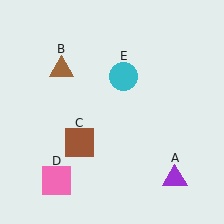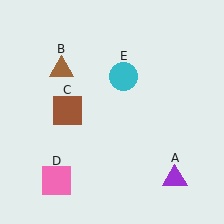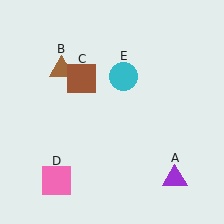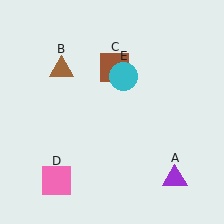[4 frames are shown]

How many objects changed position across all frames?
1 object changed position: brown square (object C).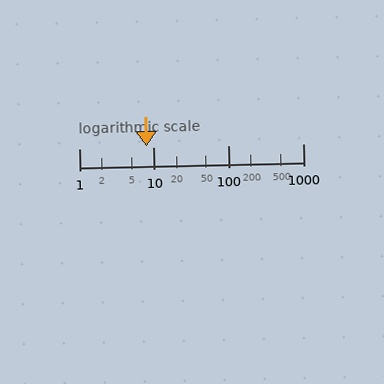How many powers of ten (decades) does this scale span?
The scale spans 3 decades, from 1 to 1000.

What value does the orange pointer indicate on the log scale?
The pointer indicates approximately 8.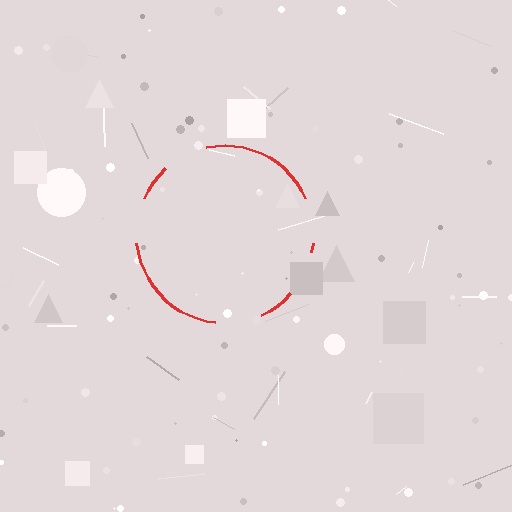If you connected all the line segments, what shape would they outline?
They would outline a circle.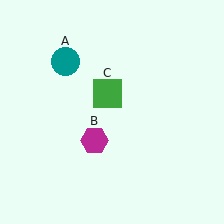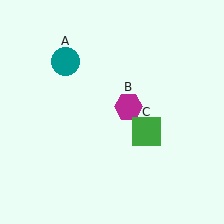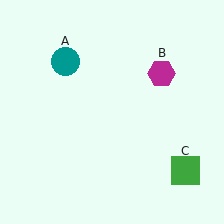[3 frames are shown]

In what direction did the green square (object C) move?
The green square (object C) moved down and to the right.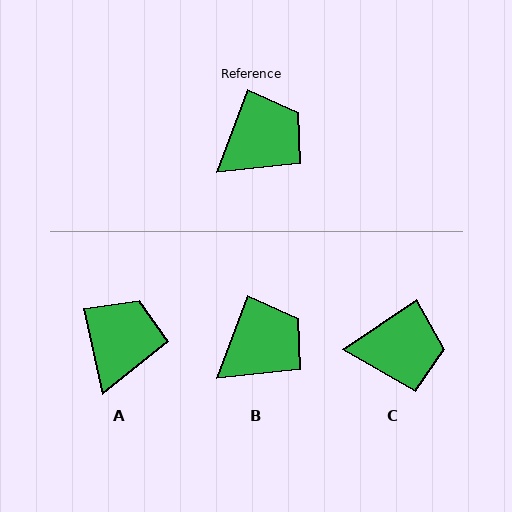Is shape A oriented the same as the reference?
No, it is off by about 33 degrees.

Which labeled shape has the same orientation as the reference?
B.